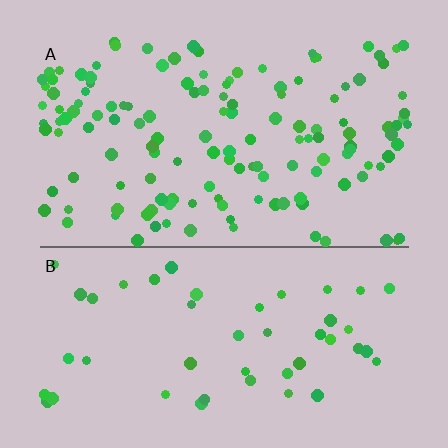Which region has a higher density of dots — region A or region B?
A (the top).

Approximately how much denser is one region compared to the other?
Approximately 2.9× — region A over region B.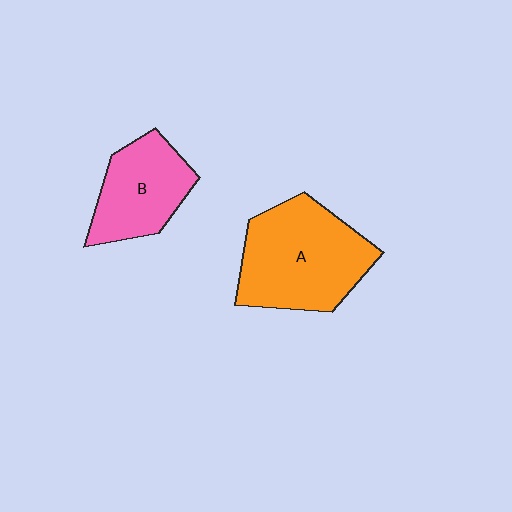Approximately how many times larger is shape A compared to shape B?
Approximately 1.5 times.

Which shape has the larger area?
Shape A (orange).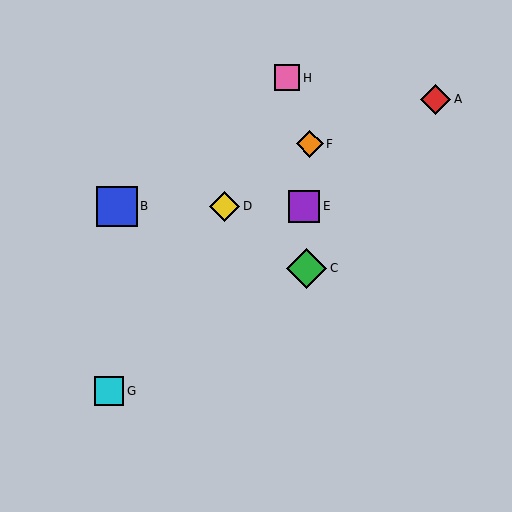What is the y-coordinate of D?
Object D is at y≈206.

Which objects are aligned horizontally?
Objects B, D, E are aligned horizontally.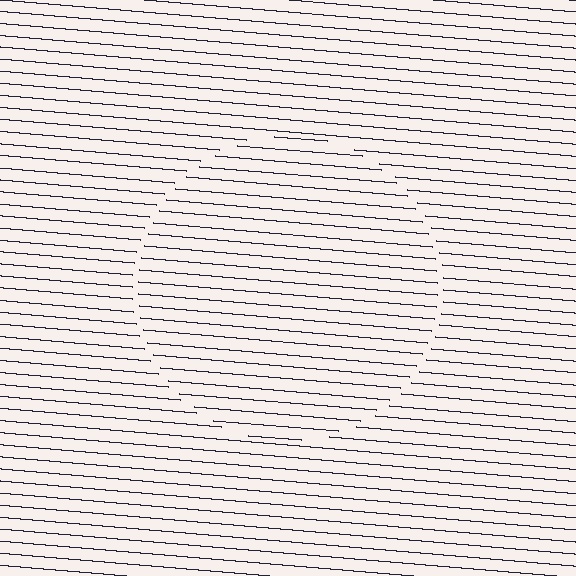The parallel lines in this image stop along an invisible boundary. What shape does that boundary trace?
An illusory circle. The interior of the shape contains the same grating, shifted by half a period — the contour is defined by the phase discontinuity where line-ends from the inner and outer gratings abut.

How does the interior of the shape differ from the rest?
The interior of the shape contains the same grating, shifted by half a period — the contour is defined by the phase discontinuity where line-ends from the inner and outer gratings abut.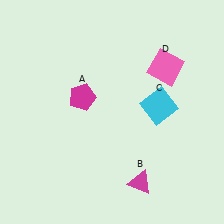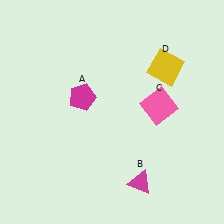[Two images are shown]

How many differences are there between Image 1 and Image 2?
There are 2 differences between the two images.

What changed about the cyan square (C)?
In Image 1, C is cyan. In Image 2, it changed to pink.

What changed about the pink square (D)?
In Image 1, D is pink. In Image 2, it changed to yellow.